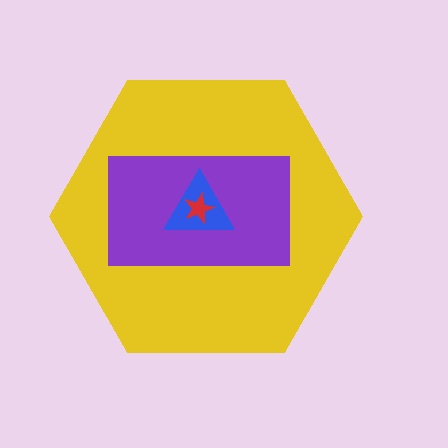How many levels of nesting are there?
4.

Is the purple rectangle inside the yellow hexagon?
Yes.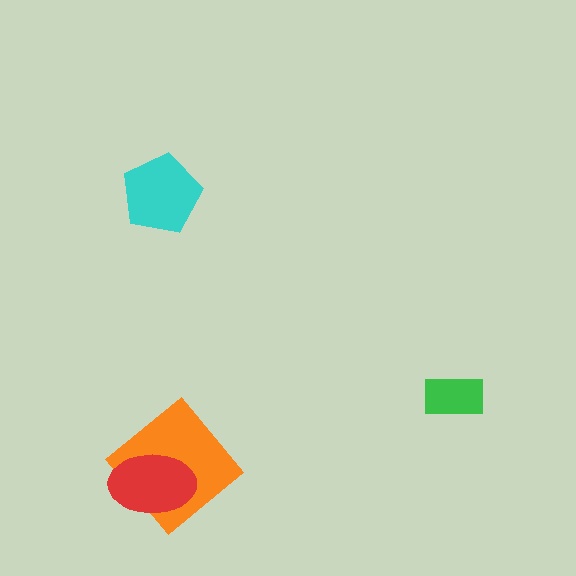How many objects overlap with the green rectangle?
0 objects overlap with the green rectangle.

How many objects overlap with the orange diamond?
1 object overlaps with the orange diamond.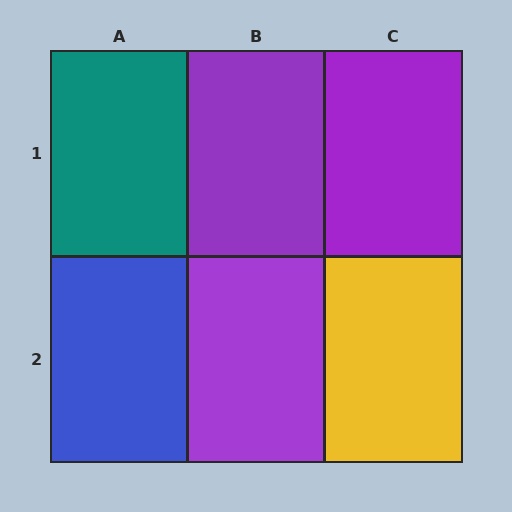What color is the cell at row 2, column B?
Purple.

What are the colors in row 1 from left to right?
Teal, purple, purple.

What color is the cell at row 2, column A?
Blue.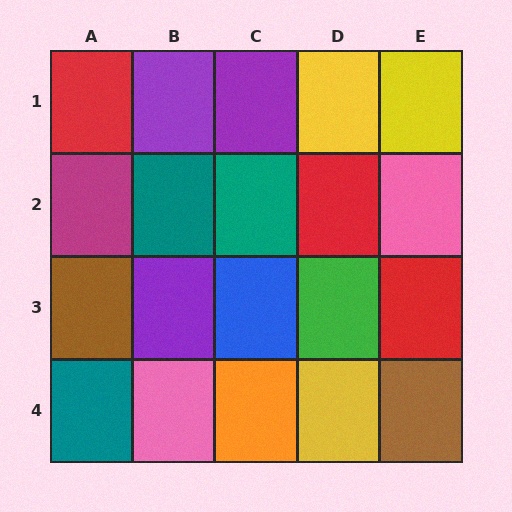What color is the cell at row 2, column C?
Teal.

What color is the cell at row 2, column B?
Teal.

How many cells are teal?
3 cells are teal.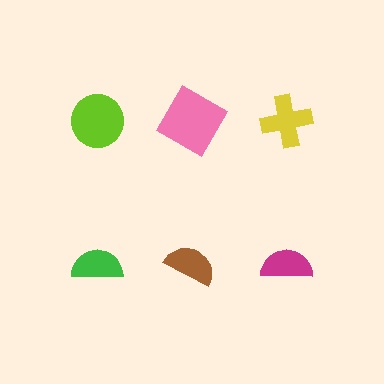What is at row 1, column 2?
A pink diamond.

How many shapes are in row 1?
3 shapes.